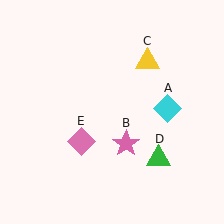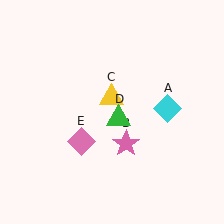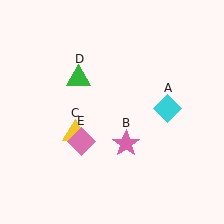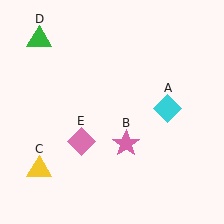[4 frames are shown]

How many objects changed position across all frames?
2 objects changed position: yellow triangle (object C), green triangle (object D).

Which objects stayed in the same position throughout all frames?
Cyan diamond (object A) and pink star (object B) and pink diamond (object E) remained stationary.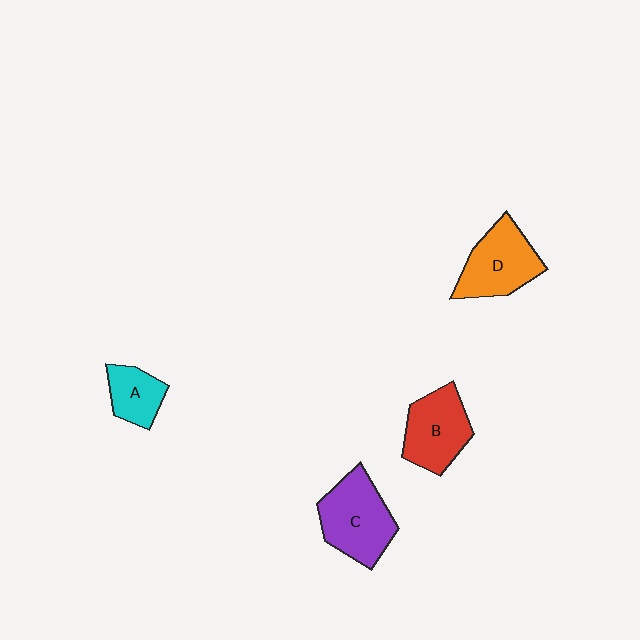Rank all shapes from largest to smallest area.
From largest to smallest: C (purple), D (orange), B (red), A (cyan).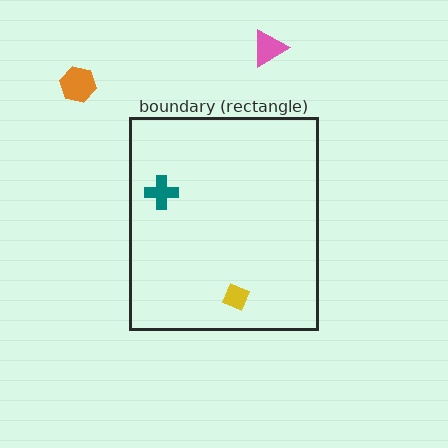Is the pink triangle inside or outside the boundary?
Outside.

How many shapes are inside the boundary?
2 inside, 2 outside.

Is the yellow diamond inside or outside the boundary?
Inside.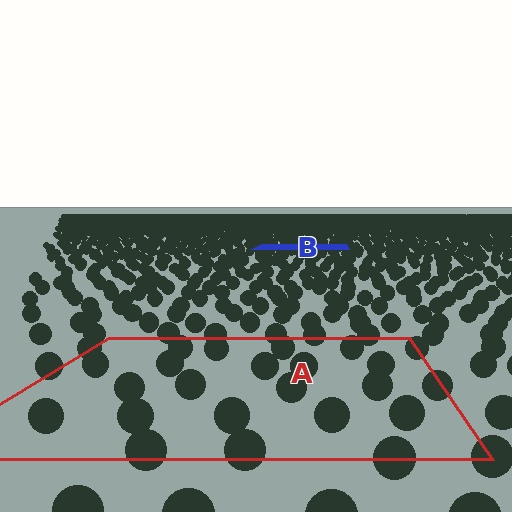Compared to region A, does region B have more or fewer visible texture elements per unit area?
Region B has more texture elements per unit area — they are packed more densely because it is farther away.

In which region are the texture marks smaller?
The texture marks are smaller in region B, because it is farther away.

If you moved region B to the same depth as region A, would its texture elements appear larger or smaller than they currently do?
They would appear larger. At a closer depth, the same texture elements are projected at a bigger on-screen size.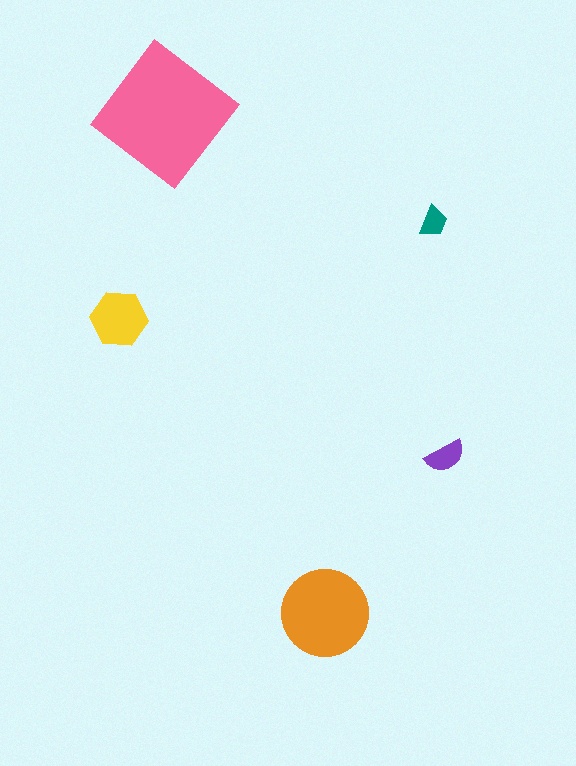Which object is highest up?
The pink diamond is topmost.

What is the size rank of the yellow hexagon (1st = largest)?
3rd.